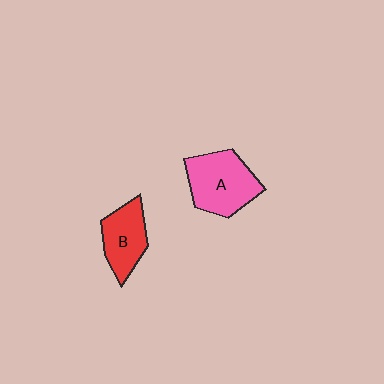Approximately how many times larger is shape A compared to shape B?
Approximately 1.4 times.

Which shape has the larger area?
Shape A (pink).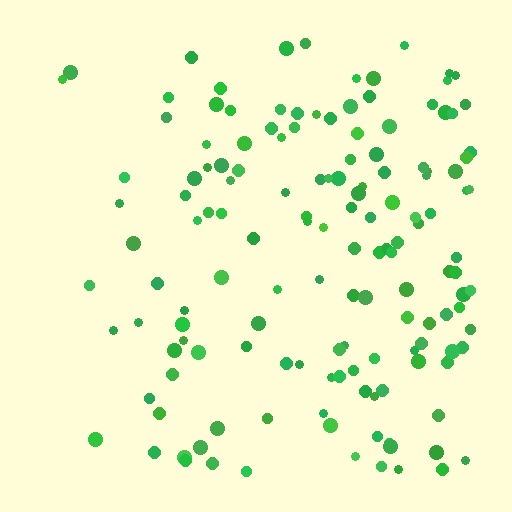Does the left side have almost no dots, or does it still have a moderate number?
Still a moderate number, just noticeably fewer than the right.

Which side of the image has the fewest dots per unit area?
The left.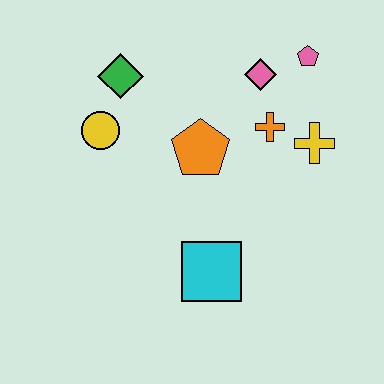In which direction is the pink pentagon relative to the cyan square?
The pink pentagon is above the cyan square.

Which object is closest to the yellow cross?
The orange cross is closest to the yellow cross.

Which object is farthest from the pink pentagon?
The cyan square is farthest from the pink pentagon.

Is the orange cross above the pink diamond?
No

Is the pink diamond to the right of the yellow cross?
No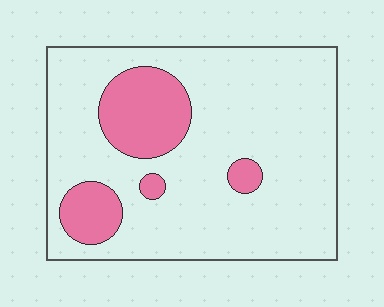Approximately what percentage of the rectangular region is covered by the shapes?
Approximately 20%.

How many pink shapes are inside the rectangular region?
4.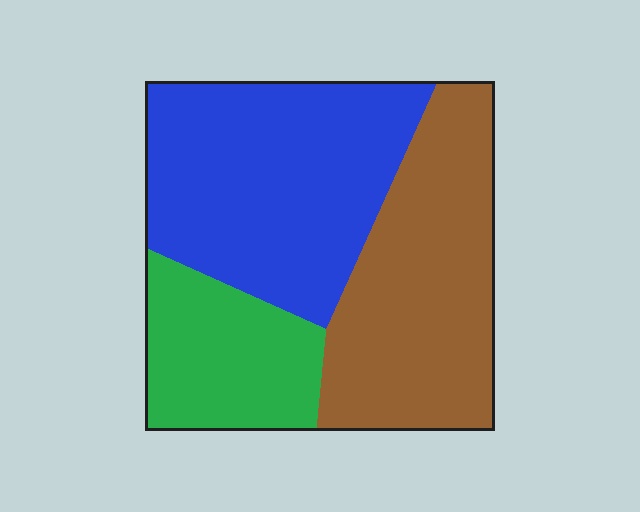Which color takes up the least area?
Green, at roughly 20%.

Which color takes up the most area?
Blue, at roughly 40%.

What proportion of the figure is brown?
Brown takes up between a third and a half of the figure.